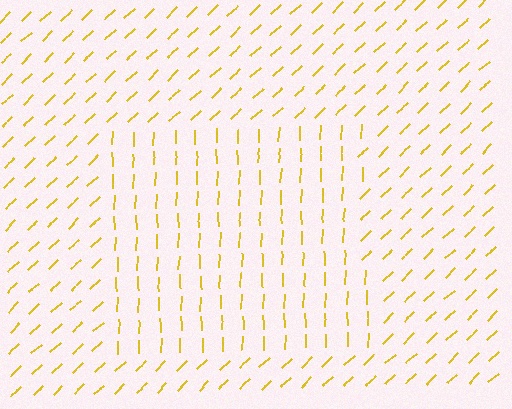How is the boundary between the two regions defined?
The boundary is defined purely by a change in line orientation (approximately 45 degrees difference). All lines are the same color and thickness.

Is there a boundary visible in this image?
Yes, there is a texture boundary formed by a change in line orientation.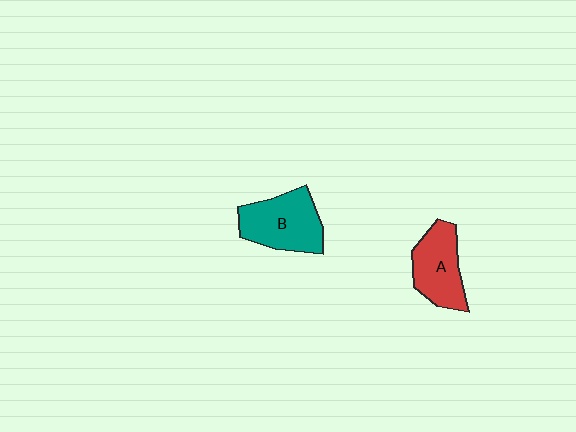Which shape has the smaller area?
Shape A (red).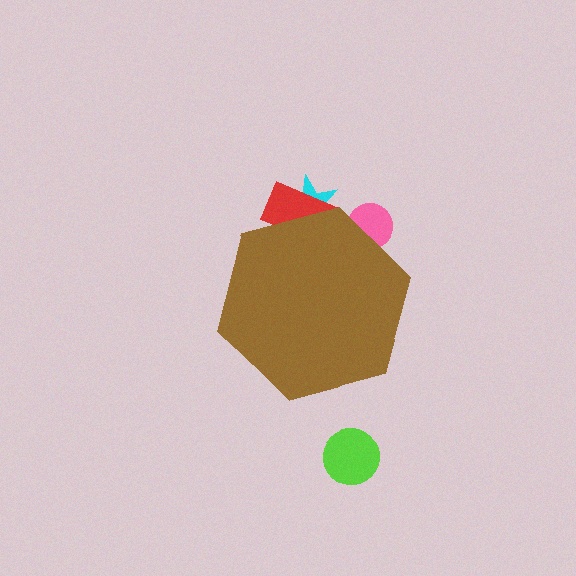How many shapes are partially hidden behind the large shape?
3 shapes are partially hidden.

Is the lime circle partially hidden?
No, the lime circle is fully visible.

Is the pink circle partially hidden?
Yes, the pink circle is partially hidden behind the brown hexagon.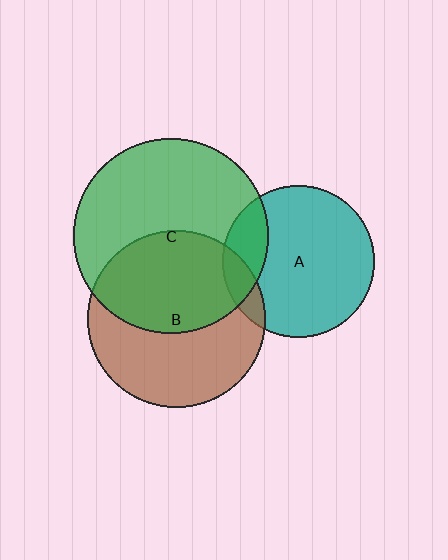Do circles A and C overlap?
Yes.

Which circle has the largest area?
Circle C (green).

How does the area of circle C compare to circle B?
Approximately 1.2 times.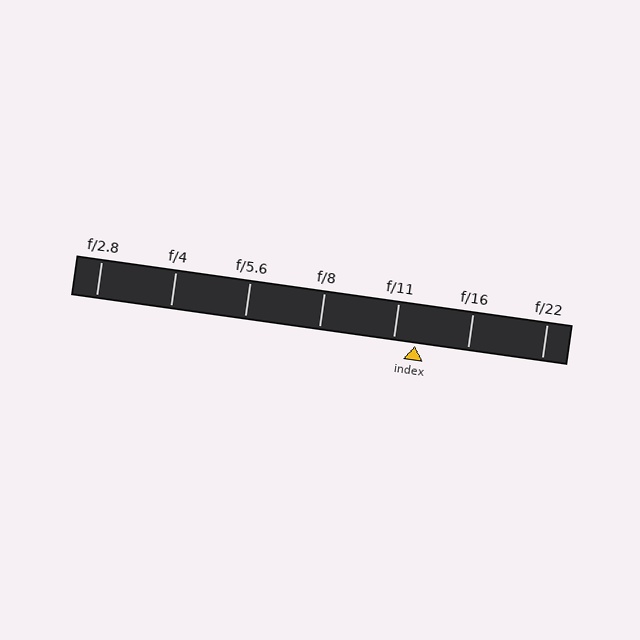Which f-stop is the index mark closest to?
The index mark is closest to f/11.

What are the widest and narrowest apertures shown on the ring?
The widest aperture shown is f/2.8 and the narrowest is f/22.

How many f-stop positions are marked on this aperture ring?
There are 7 f-stop positions marked.